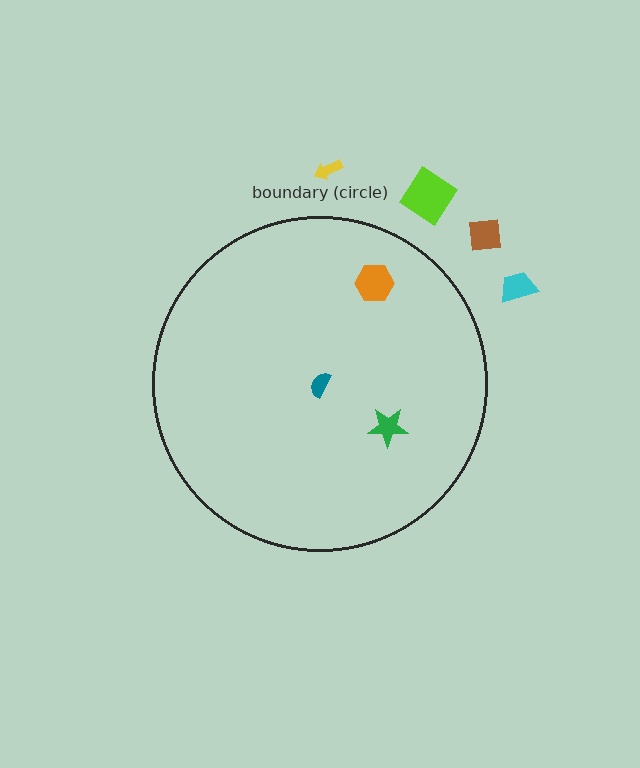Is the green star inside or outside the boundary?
Inside.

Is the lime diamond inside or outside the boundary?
Outside.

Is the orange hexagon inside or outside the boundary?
Inside.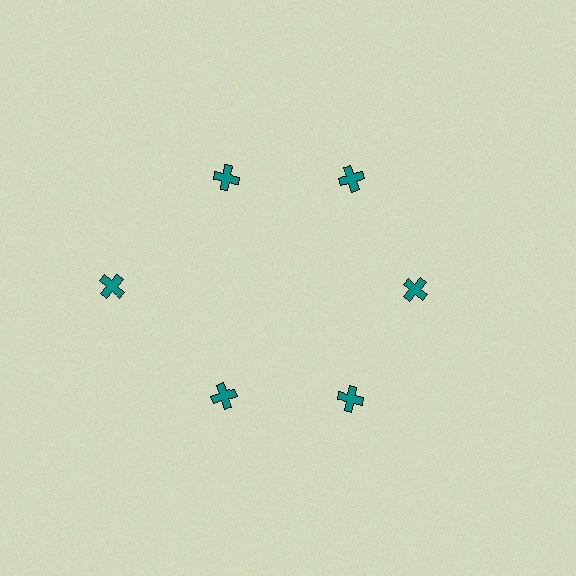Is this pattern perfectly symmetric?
No. The 6 teal crosses are arranged in a ring, but one element near the 9 o'clock position is pushed outward from the center, breaking the 6-fold rotational symmetry.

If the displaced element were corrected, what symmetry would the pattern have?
It would have 6-fold rotational symmetry — the pattern would map onto itself every 60 degrees.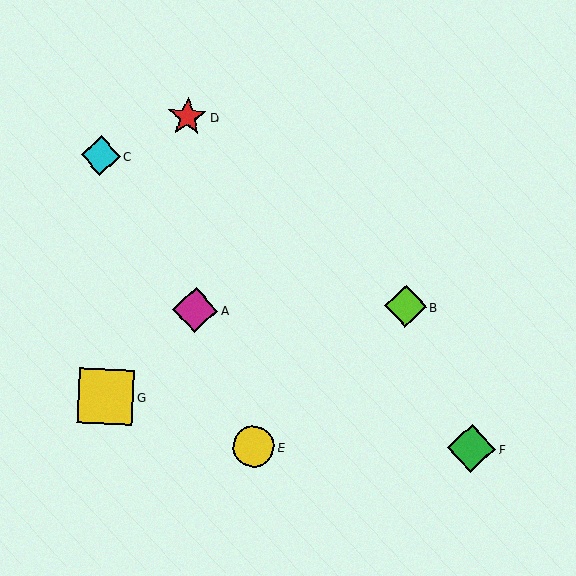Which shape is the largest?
The yellow square (labeled G) is the largest.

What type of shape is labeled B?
Shape B is a lime diamond.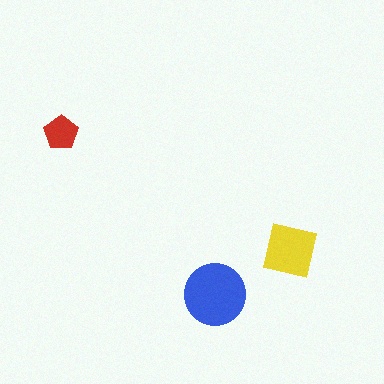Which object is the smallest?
The red pentagon.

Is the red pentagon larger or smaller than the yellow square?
Smaller.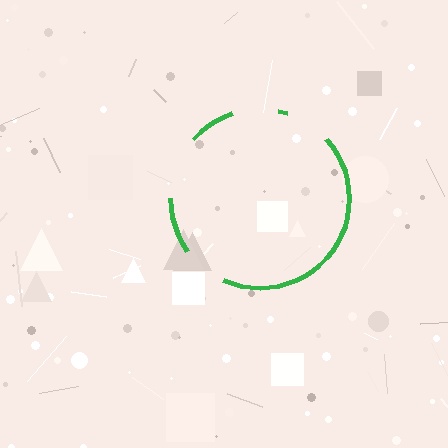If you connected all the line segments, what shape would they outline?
They would outline a circle.